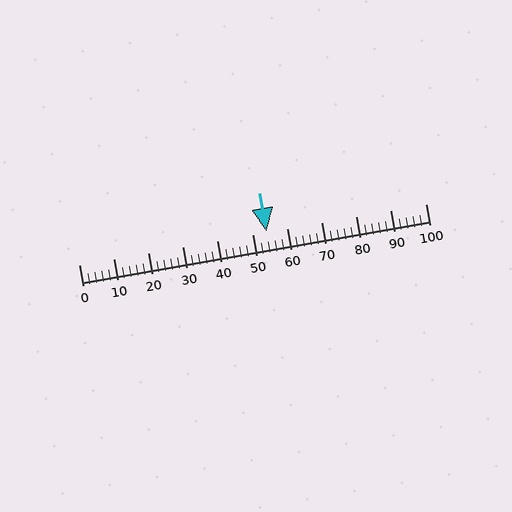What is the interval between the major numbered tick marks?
The major tick marks are spaced 10 units apart.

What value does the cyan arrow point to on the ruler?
The cyan arrow points to approximately 54.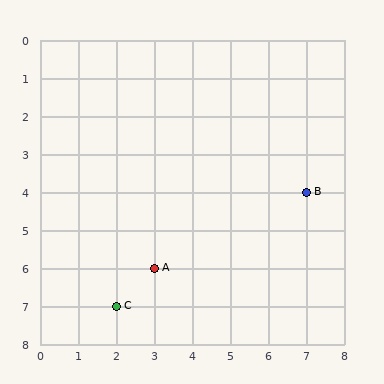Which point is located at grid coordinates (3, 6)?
Point A is at (3, 6).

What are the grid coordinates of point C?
Point C is at grid coordinates (2, 7).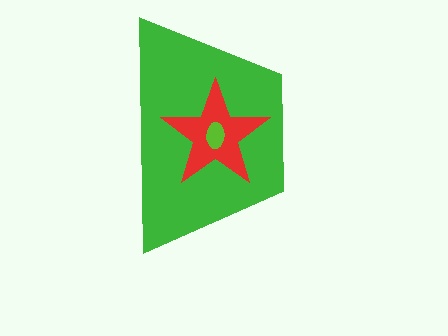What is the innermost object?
The lime ellipse.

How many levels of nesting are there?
3.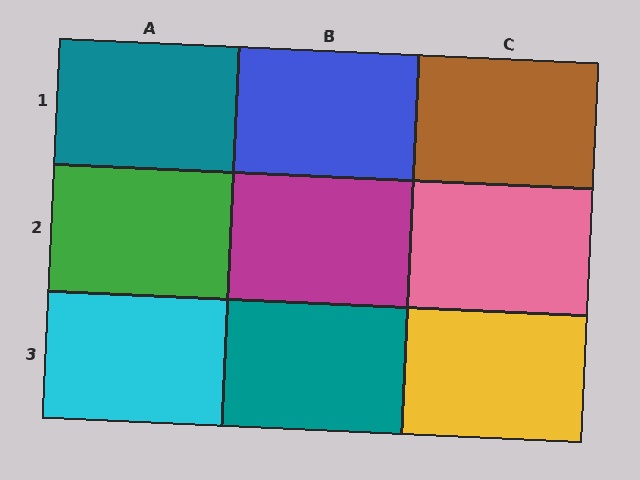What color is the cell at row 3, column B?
Teal.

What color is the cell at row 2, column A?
Green.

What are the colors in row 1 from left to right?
Teal, blue, brown.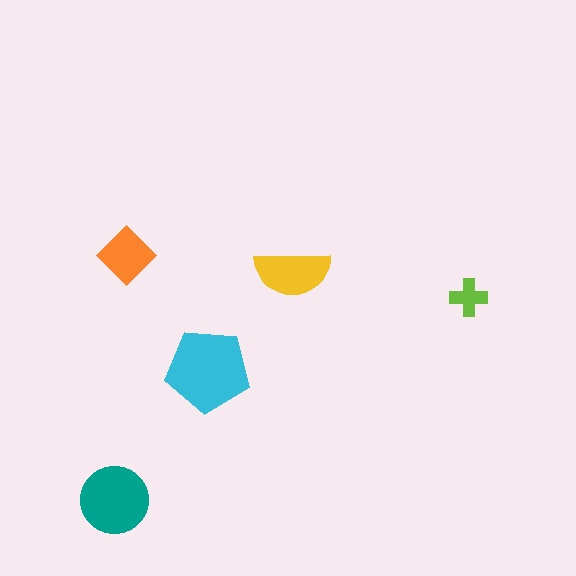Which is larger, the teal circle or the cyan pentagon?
The cyan pentagon.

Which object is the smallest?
The lime cross.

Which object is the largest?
The cyan pentagon.